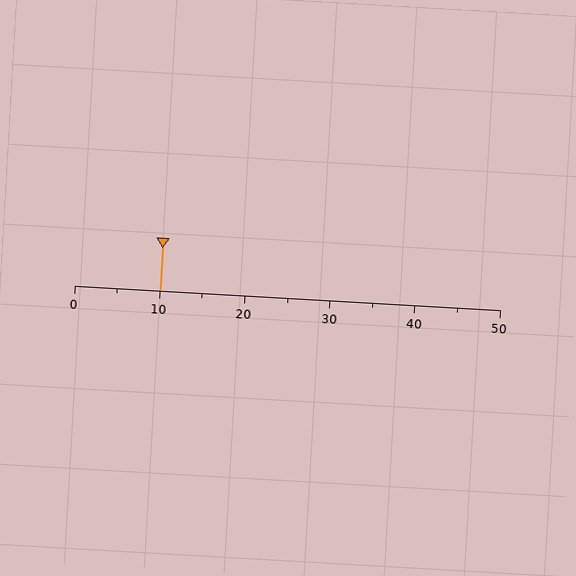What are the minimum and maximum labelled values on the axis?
The axis runs from 0 to 50.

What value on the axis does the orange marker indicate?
The marker indicates approximately 10.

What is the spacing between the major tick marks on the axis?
The major ticks are spaced 10 apart.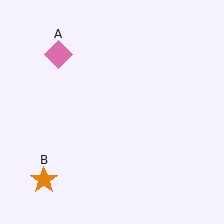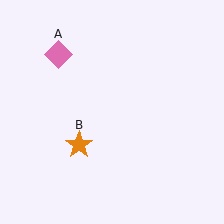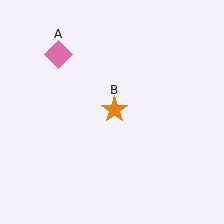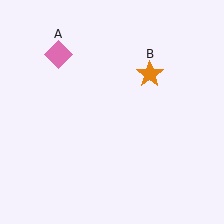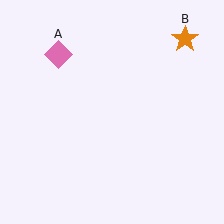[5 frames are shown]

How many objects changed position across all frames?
1 object changed position: orange star (object B).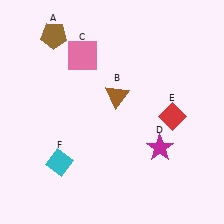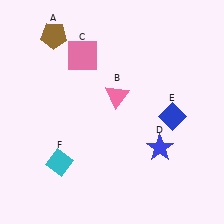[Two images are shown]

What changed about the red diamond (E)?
In Image 1, E is red. In Image 2, it changed to blue.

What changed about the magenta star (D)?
In Image 1, D is magenta. In Image 2, it changed to blue.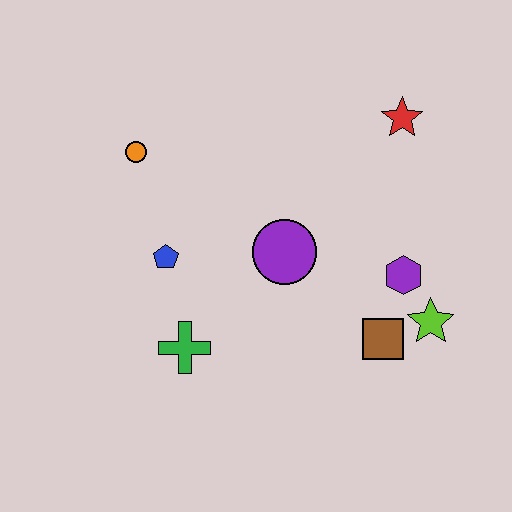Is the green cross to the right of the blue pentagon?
Yes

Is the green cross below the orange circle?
Yes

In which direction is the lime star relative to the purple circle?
The lime star is to the right of the purple circle.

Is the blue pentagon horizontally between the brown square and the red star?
No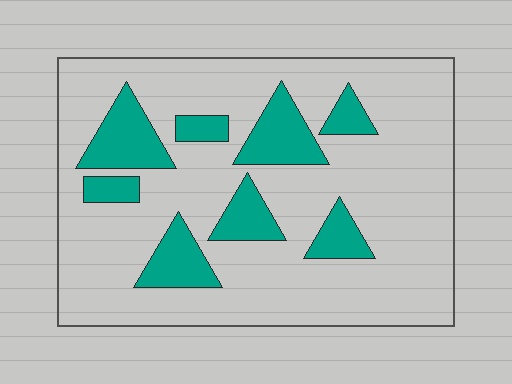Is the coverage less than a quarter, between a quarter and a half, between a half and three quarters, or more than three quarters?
Less than a quarter.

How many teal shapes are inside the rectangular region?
8.